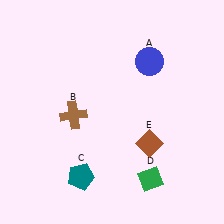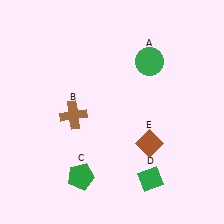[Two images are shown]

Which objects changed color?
A changed from blue to green. C changed from teal to green.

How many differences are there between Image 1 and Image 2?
There are 2 differences between the two images.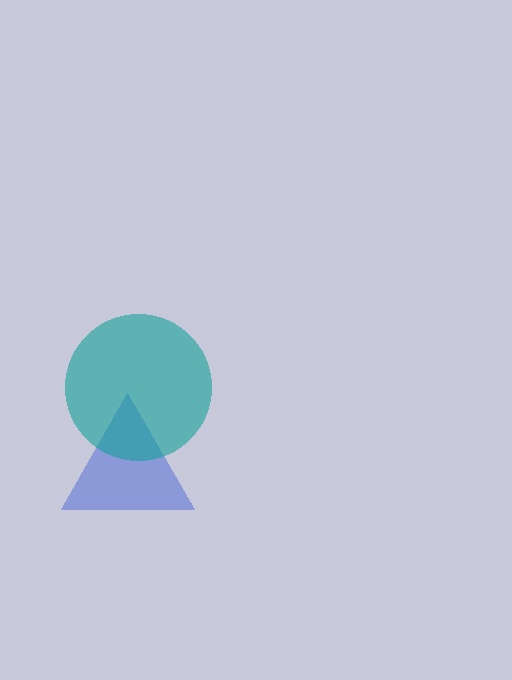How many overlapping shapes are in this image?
There are 2 overlapping shapes in the image.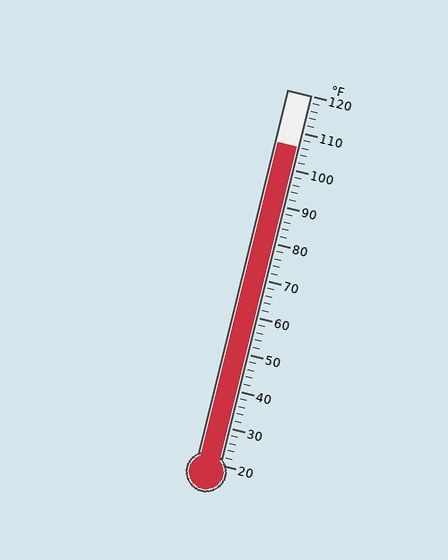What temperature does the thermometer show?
The thermometer shows approximately 106°F.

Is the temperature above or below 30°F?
The temperature is above 30°F.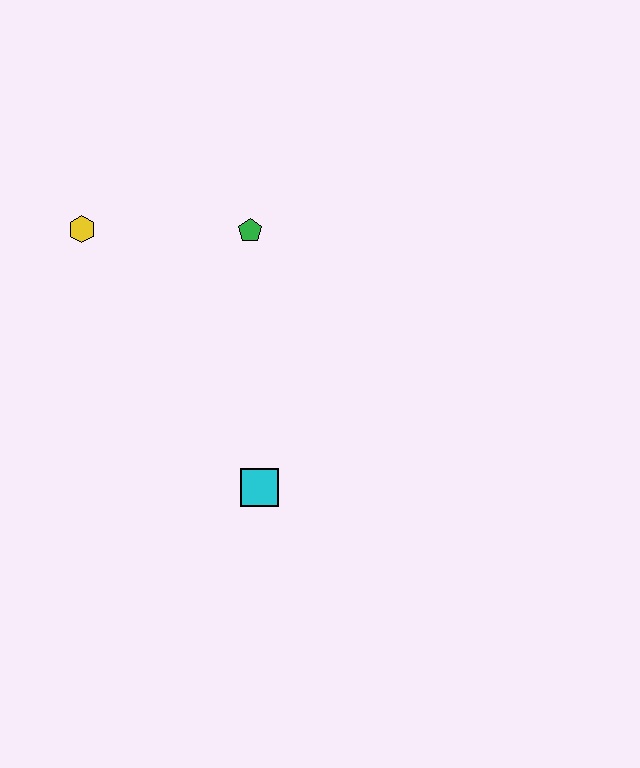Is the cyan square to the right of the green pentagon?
Yes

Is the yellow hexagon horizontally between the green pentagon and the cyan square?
No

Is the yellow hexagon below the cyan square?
No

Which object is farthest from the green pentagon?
The cyan square is farthest from the green pentagon.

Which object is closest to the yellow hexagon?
The green pentagon is closest to the yellow hexagon.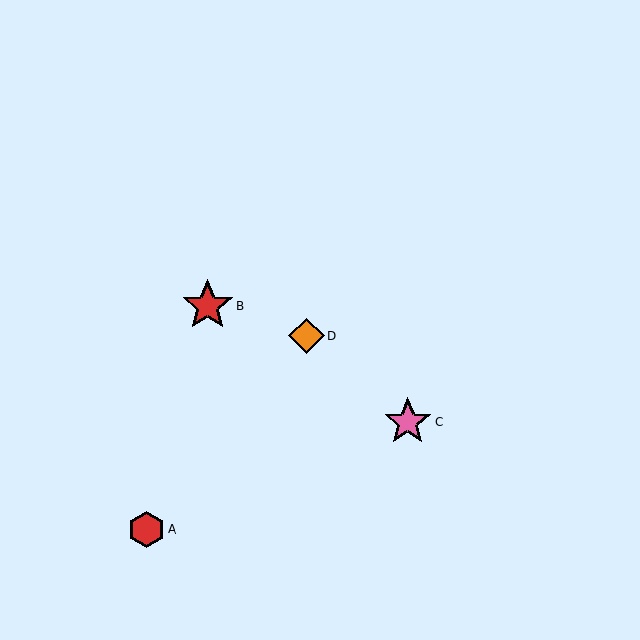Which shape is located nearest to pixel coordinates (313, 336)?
The orange diamond (labeled D) at (306, 336) is nearest to that location.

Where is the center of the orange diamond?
The center of the orange diamond is at (306, 336).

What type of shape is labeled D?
Shape D is an orange diamond.